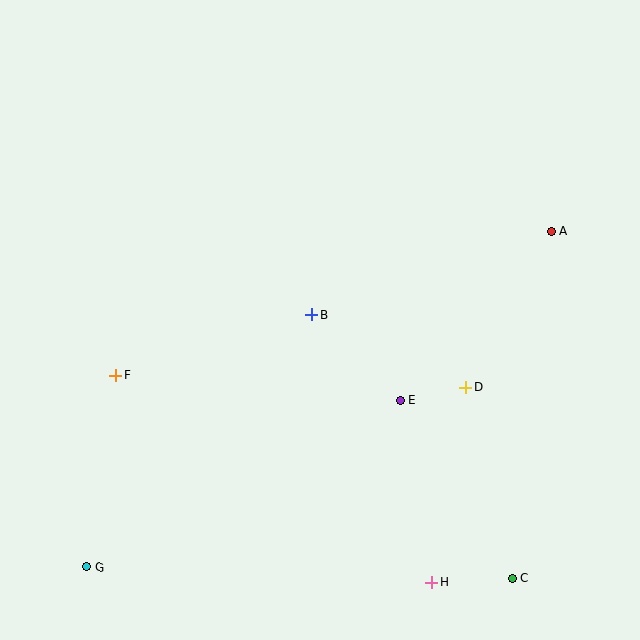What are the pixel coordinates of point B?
Point B is at (312, 315).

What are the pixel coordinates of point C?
Point C is at (513, 579).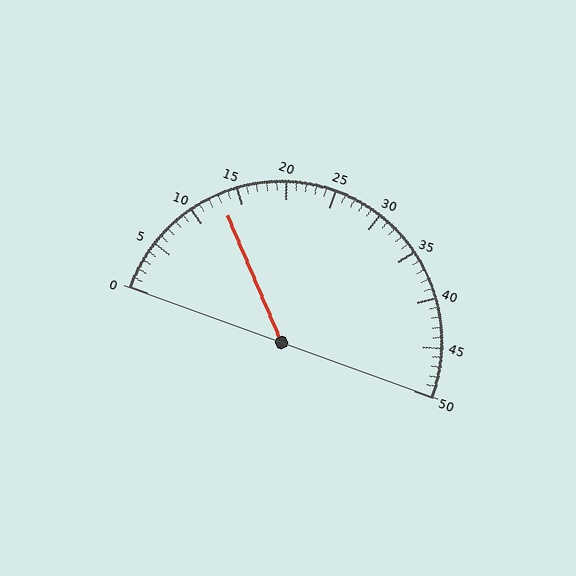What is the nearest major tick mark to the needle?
The nearest major tick mark is 15.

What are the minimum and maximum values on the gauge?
The gauge ranges from 0 to 50.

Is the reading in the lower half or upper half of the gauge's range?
The reading is in the lower half of the range (0 to 50).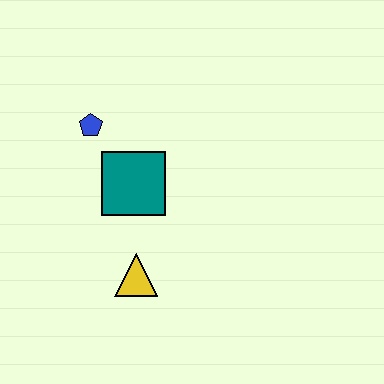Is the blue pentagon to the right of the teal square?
No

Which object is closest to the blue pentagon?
The teal square is closest to the blue pentagon.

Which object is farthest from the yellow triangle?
The blue pentagon is farthest from the yellow triangle.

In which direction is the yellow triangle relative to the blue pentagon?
The yellow triangle is below the blue pentagon.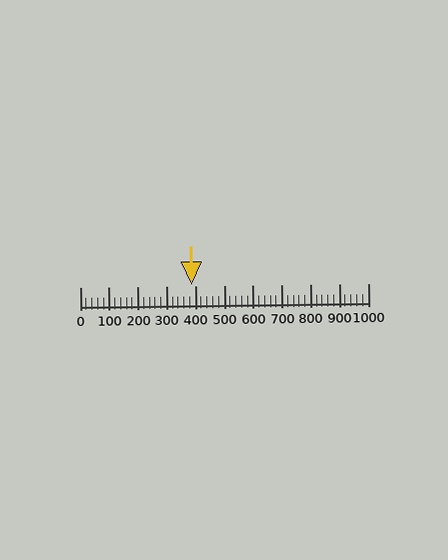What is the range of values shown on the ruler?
The ruler shows values from 0 to 1000.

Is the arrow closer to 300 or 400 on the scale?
The arrow is closer to 400.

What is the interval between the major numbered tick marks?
The major tick marks are spaced 100 units apart.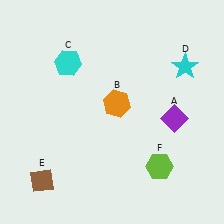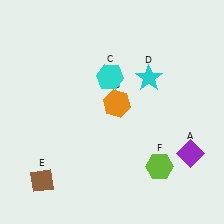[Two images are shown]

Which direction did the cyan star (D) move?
The cyan star (D) moved left.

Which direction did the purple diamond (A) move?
The purple diamond (A) moved down.